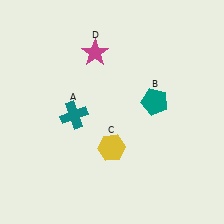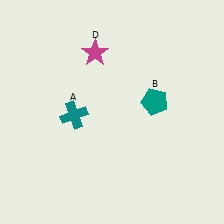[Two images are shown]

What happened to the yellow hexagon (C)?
The yellow hexagon (C) was removed in Image 2. It was in the bottom-left area of Image 1.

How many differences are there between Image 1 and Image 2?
There is 1 difference between the two images.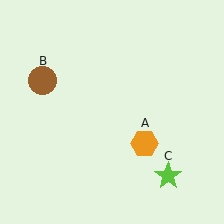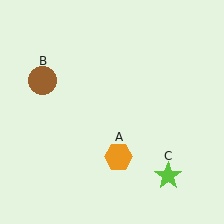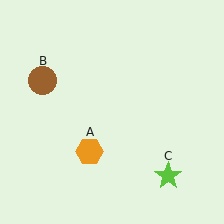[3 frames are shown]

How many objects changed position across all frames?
1 object changed position: orange hexagon (object A).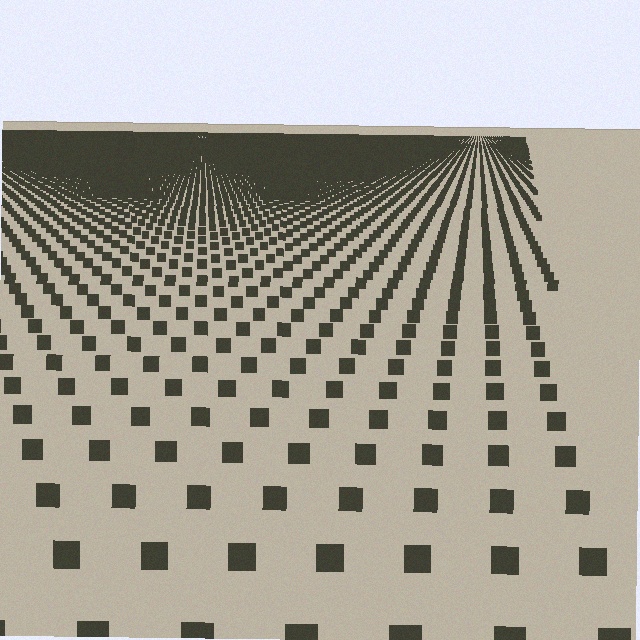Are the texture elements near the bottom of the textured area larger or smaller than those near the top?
Larger. Near the bottom, elements are closer to the viewer and appear at a bigger on-screen size.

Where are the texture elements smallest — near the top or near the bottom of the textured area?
Near the top.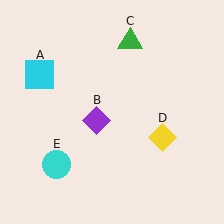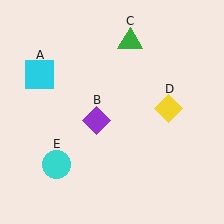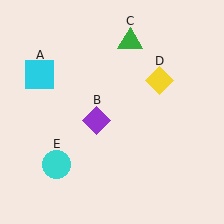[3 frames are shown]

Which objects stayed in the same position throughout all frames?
Cyan square (object A) and purple diamond (object B) and green triangle (object C) and cyan circle (object E) remained stationary.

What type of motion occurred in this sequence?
The yellow diamond (object D) rotated counterclockwise around the center of the scene.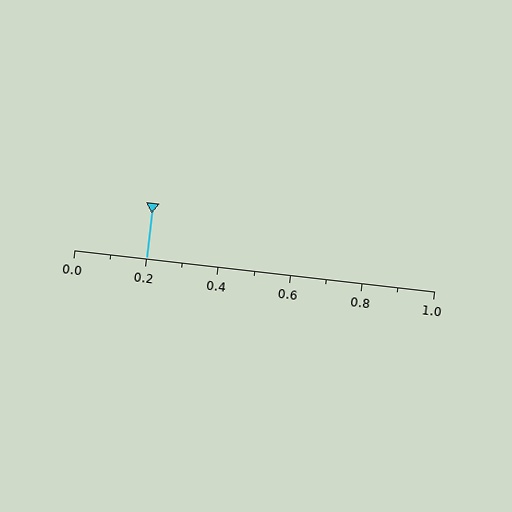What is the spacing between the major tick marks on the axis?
The major ticks are spaced 0.2 apart.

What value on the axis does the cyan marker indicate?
The marker indicates approximately 0.2.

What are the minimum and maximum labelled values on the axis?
The axis runs from 0.0 to 1.0.